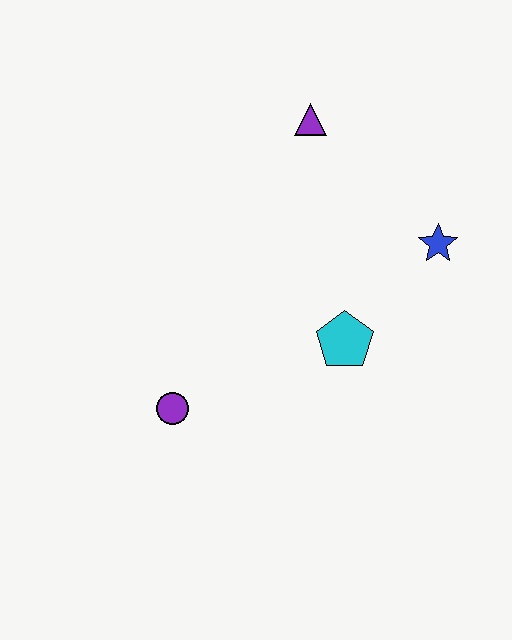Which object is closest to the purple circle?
The cyan pentagon is closest to the purple circle.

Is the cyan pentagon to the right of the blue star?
No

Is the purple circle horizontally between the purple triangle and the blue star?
No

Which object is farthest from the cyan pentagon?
The purple triangle is farthest from the cyan pentagon.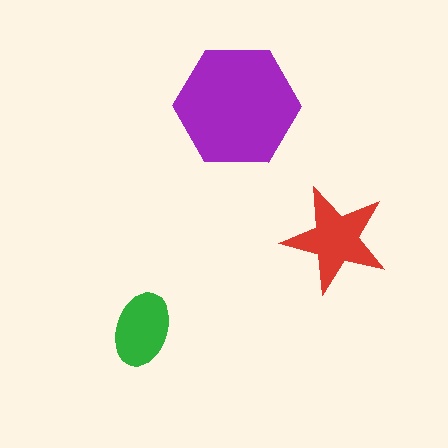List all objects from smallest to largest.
The green ellipse, the red star, the purple hexagon.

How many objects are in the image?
There are 3 objects in the image.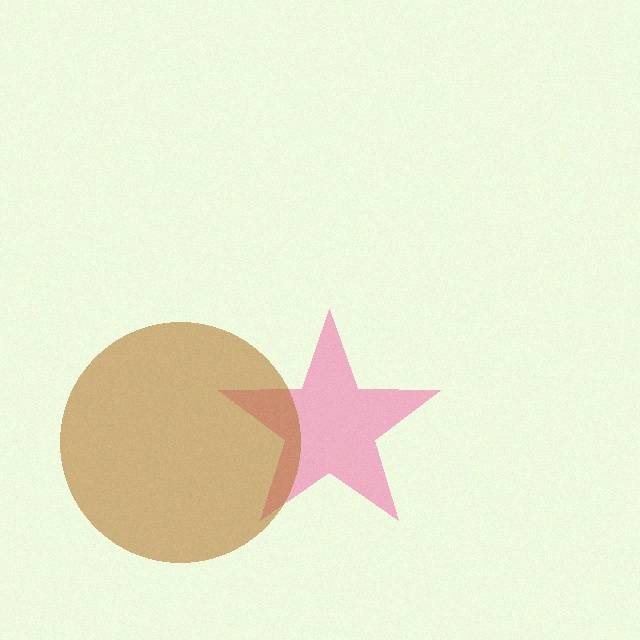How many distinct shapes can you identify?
There are 2 distinct shapes: a pink star, a brown circle.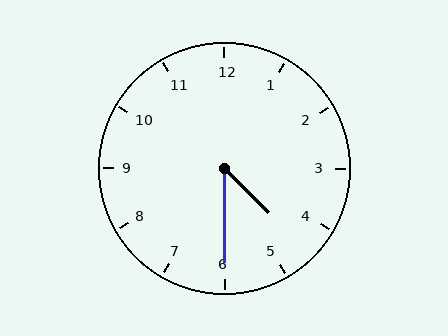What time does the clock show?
4:30.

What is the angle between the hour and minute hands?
Approximately 45 degrees.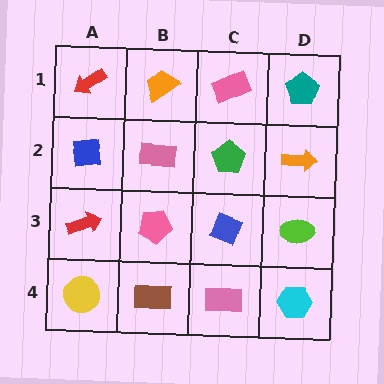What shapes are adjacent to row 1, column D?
An orange arrow (row 2, column D), a pink rectangle (row 1, column C).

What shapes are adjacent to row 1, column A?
A blue square (row 2, column A), an orange trapezoid (row 1, column B).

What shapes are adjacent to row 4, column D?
A lime ellipse (row 3, column D), a pink rectangle (row 4, column C).